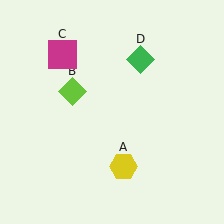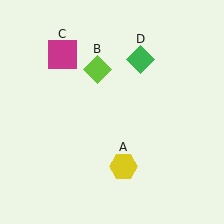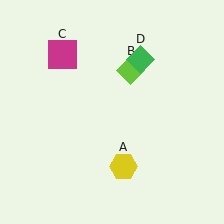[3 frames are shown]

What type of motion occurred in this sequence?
The lime diamond (object B) rotated clockwise around the center of the scene.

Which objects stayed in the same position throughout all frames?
Yellow hexagon (object A) and magenta square (object C) and green diamond (object D) remained stationary.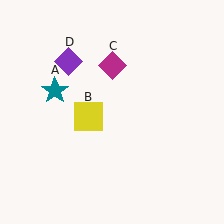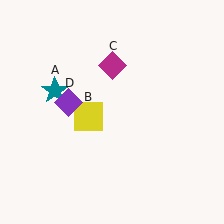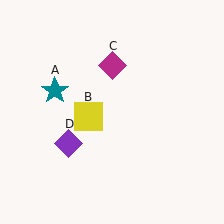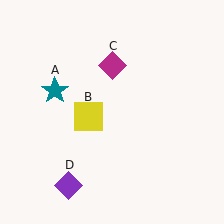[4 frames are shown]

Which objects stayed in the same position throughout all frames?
Teal star (object A) and yellow square (object B) and magenta diamond (object C) remained stationary.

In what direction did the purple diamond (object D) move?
The purple diamond (object D) moved down.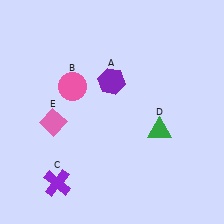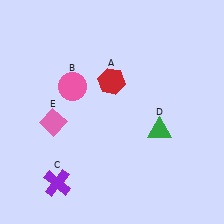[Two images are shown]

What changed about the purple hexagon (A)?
In Image 1, A is purple. In Image 2, it changed to red.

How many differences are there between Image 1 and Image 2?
There is 1 difference between the two images.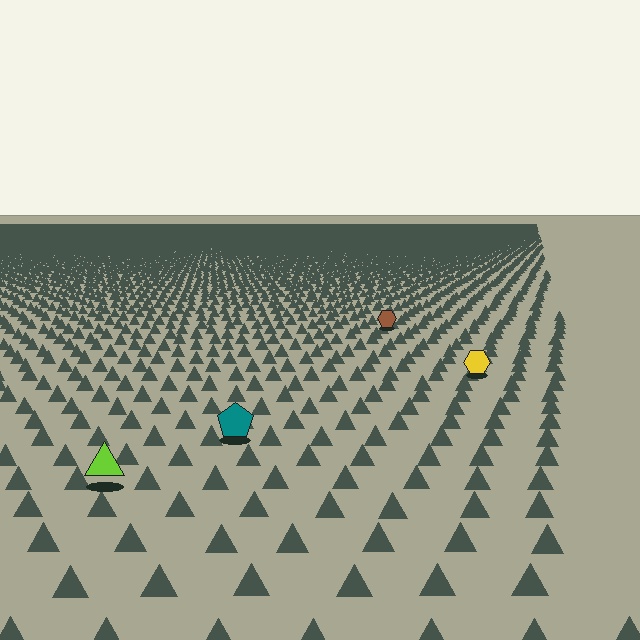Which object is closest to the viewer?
The lime triangle is closest. The texture marks near it are larger and more spread out.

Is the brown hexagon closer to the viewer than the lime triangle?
No. The lime triangle is closer — you can tell from the texture gradient: the ground texture is coarser near it.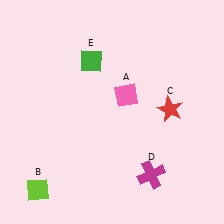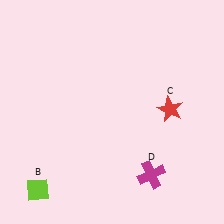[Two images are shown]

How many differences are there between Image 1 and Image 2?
There are 2 differences between the two images.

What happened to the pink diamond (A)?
The pink diamond (A) was removed in Image 2. It was in the top-right area of Image 1.